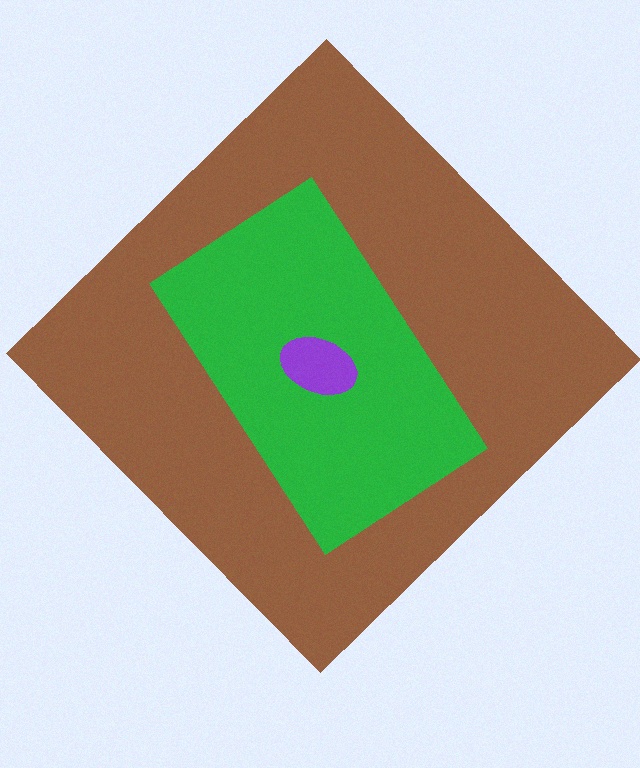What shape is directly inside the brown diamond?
The green rectangle.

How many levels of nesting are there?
3.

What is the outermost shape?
The brown diamond.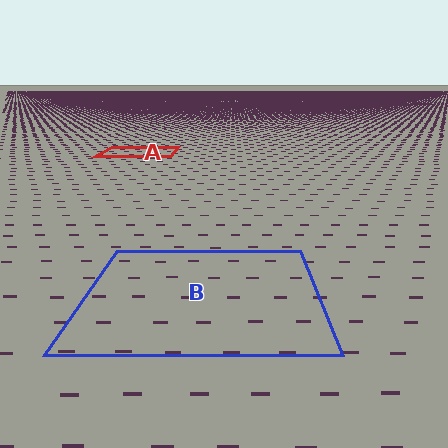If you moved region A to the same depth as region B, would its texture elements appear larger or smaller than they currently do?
They would appear larger. At a closer depth, the same texture elements are projected at a bigger on-screen size.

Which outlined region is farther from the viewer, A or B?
Region A is farther from the viewer — the texture elements inside it appear smaller and more densely packed.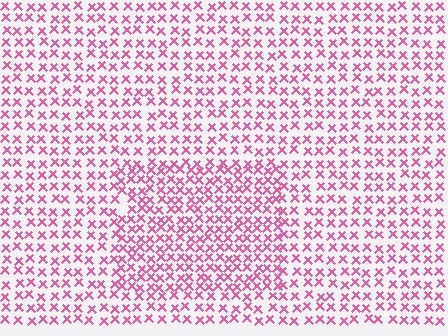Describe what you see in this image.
The image contains small pink elements arranged at two different densities. A rectangle-shaped region is visible where the elements are more densely packed than the surrounding area.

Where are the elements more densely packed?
The elements are more densely packed inside the rectangle boundary.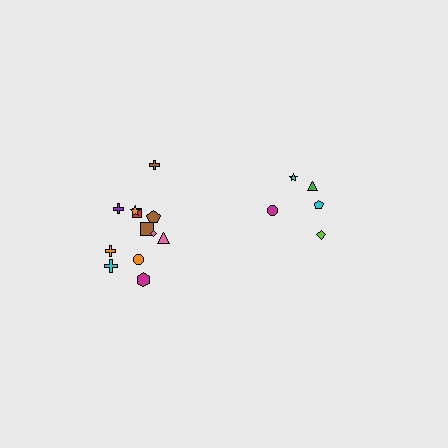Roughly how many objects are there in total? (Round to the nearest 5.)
Roughly 15 objects in total.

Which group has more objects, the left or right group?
The left group.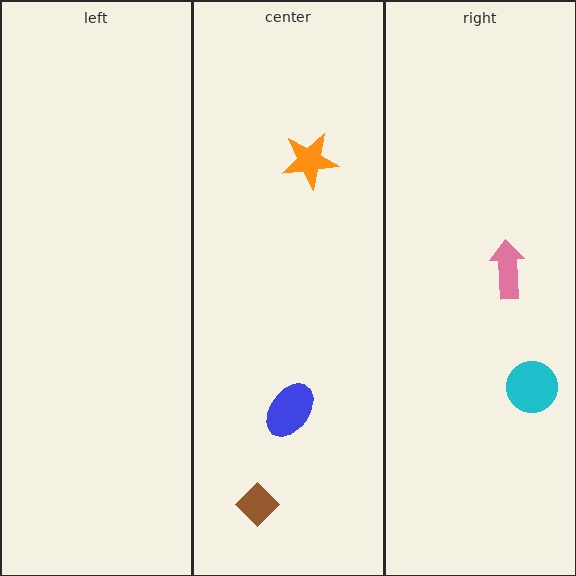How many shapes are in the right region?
2.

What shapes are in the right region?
The pink arrow, the cyan circle.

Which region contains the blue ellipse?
The center region.